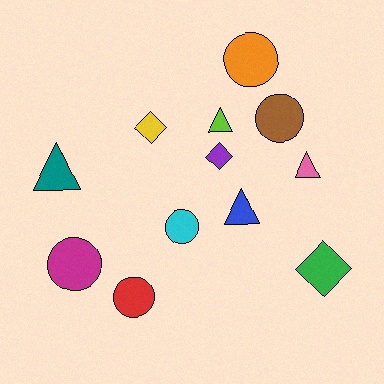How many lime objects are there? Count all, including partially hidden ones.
There is 1 lime object.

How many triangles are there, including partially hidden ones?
There are 4 triangles.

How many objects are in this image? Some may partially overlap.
There are 12 objects.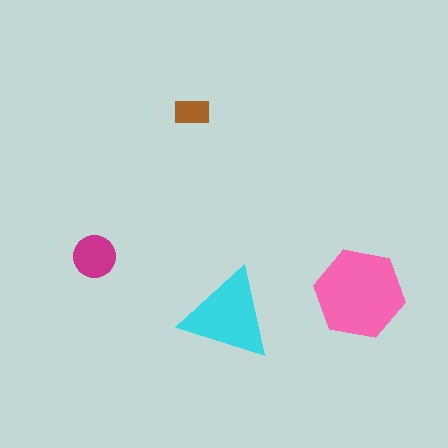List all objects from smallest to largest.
The brown rectangle, the magenta circle, the cyan triangle, the pink hexagon.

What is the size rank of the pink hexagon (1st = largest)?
1st.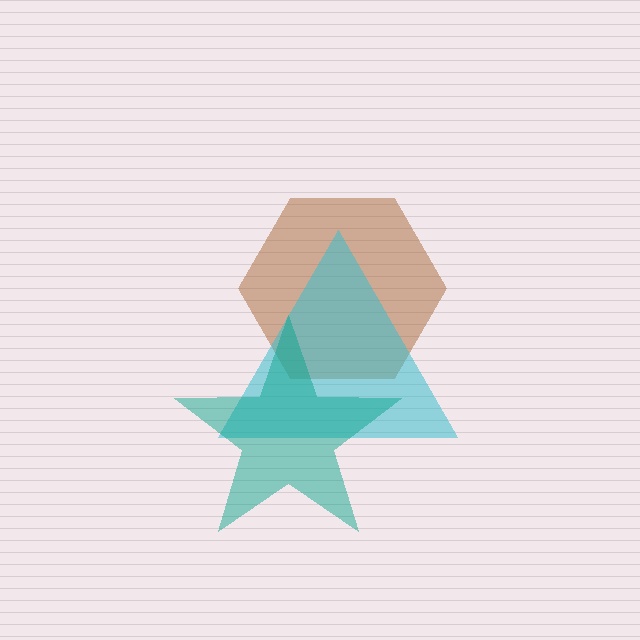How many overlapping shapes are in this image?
There are 3 overlapping shapes in the image.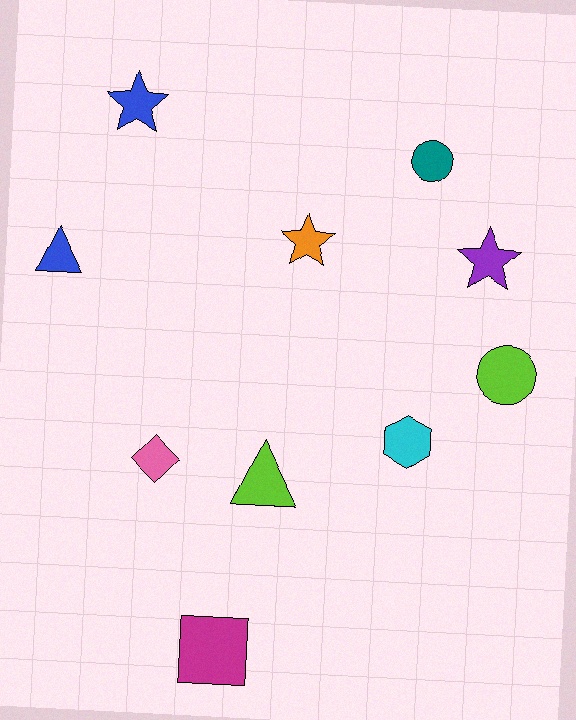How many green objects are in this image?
There are no green objects.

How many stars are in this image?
There are 3 stars.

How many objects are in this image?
There are 10 objects.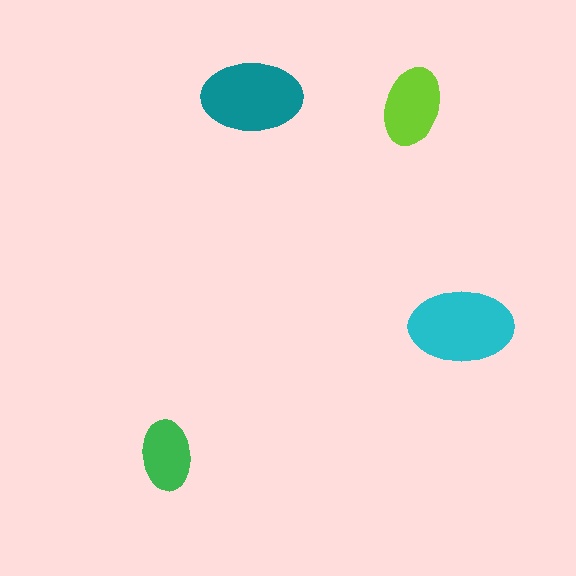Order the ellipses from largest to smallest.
the cyan one, the teal one, the lime one, the green one.